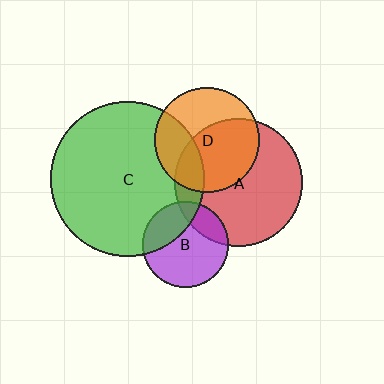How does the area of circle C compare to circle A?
Approximately 1.5 times.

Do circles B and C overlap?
Yes.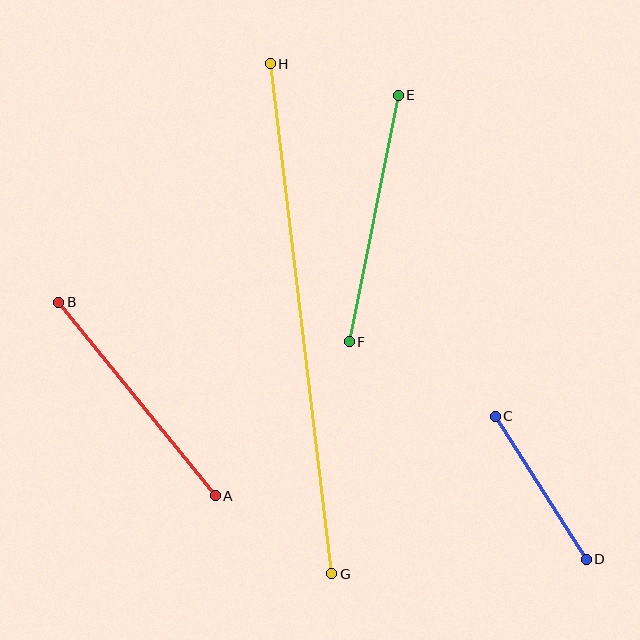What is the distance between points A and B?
The distance is approximately 249 pixels.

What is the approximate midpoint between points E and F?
The midpoint is at approximately (374, 218) pixels.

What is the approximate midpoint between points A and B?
The midpoint is at approximately (137, 399) pixels.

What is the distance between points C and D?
The distance is approximately 169 pixels.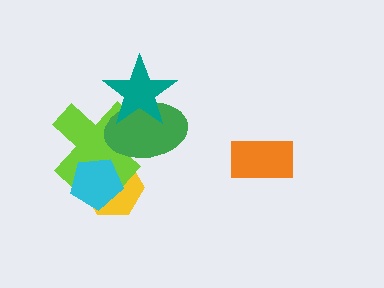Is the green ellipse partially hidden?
Yes, it is partially covered by another shape.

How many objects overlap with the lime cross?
4 objects overlap with the lime cross.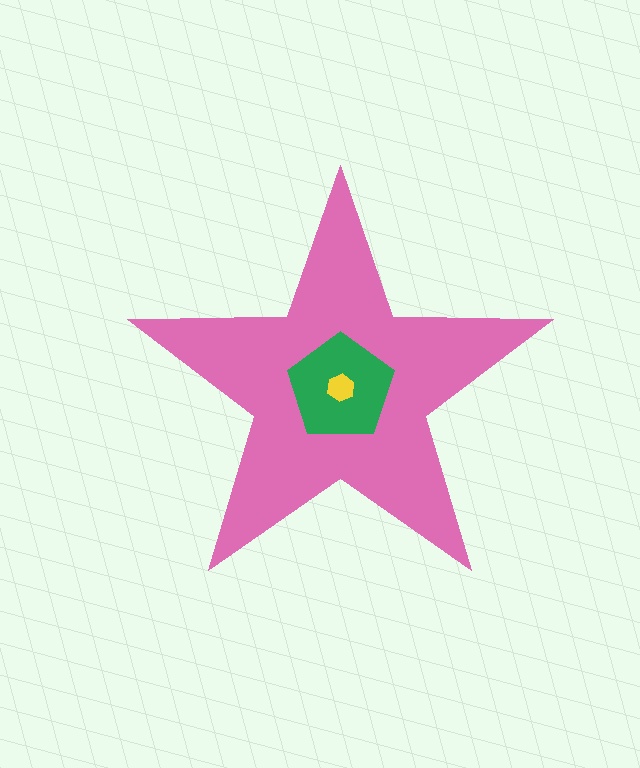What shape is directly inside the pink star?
The green pentagon.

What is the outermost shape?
The pink star.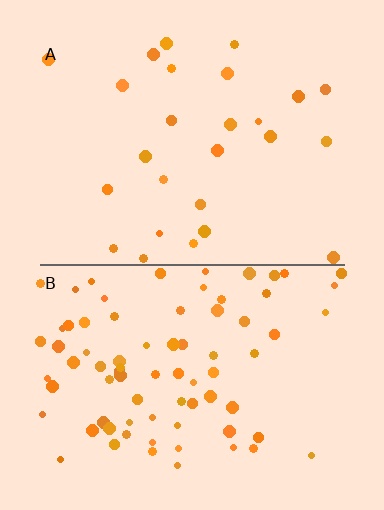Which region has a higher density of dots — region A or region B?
B (the bottom).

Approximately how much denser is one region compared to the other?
Approximately 3.0× — region B over region A.